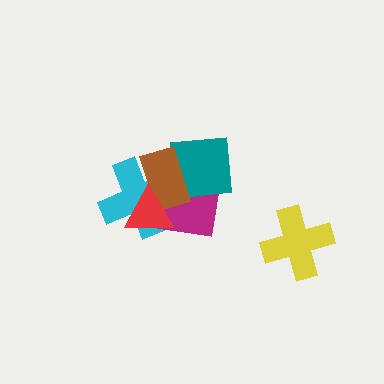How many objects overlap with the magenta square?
4 objects overlap with the magenta square.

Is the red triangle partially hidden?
No, no other shape covers it.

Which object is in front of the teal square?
The brown rectangle is in front of the teal square.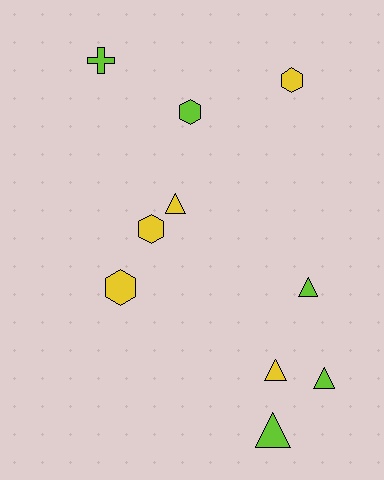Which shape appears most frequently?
Triangle, with 5 objects.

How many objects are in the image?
There are 10 objects.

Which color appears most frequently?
Lime, with 5 objects.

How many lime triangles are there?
There are 3 lime triangles.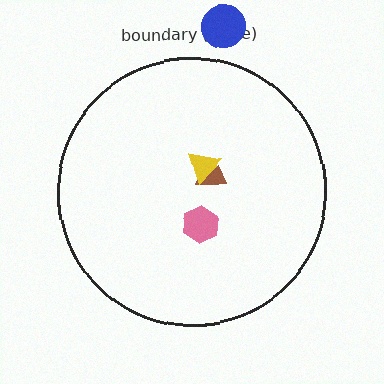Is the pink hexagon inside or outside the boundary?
Inside.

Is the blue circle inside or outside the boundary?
Outside.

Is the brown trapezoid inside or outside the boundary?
Inside.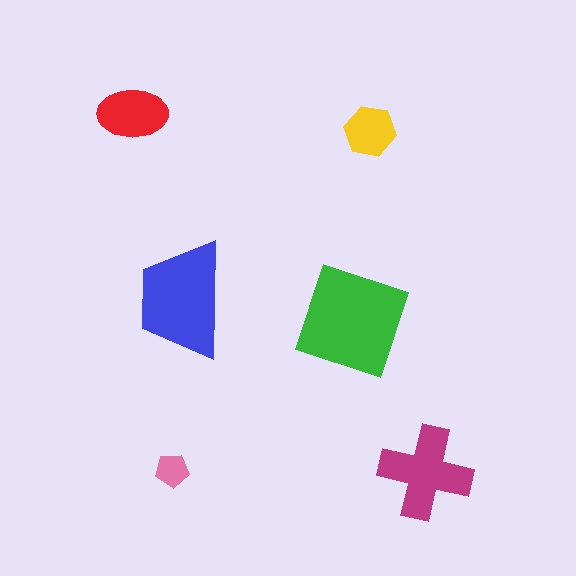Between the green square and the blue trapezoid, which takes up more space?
The green square.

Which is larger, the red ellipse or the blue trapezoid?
The blue trapezoid.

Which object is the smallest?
The pink pentagon.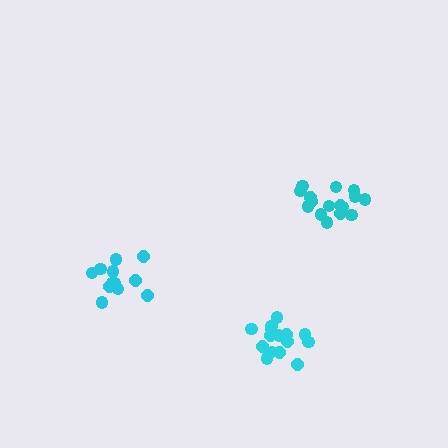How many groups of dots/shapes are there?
There are 3 groups.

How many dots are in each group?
Group 1: 15 dots, Group 2: 16 dots, Group 3: 12 dots (43 total).